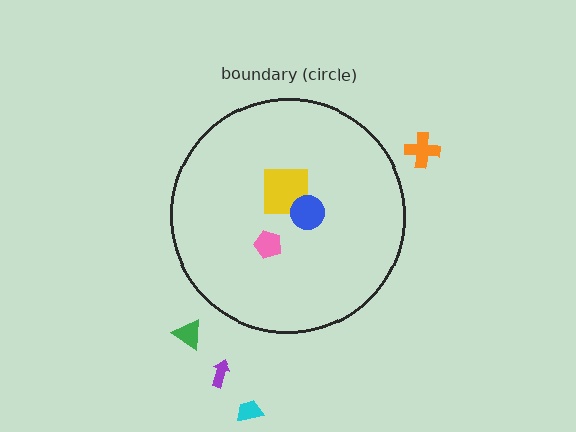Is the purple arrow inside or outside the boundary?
Outside.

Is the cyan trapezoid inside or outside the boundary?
Outside.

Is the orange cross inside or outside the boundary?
Outside.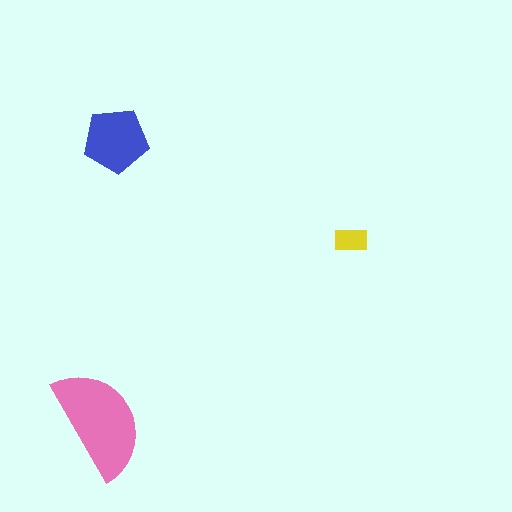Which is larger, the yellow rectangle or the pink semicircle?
The pink semicircle.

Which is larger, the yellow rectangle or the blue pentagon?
The blue pentagon.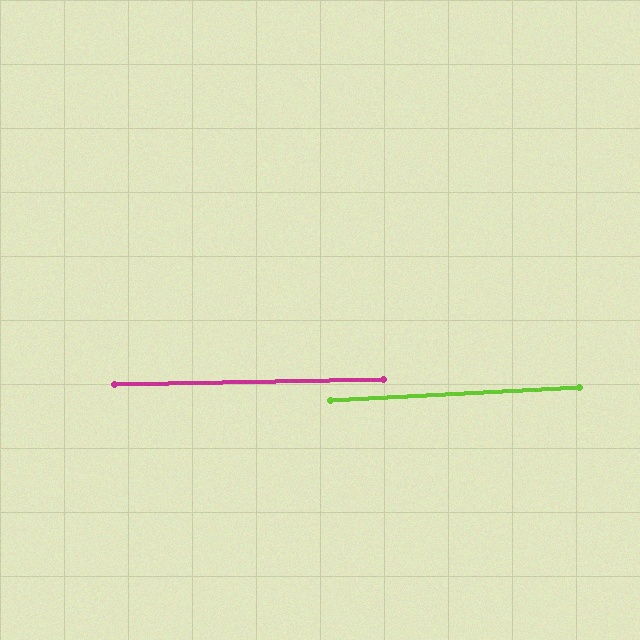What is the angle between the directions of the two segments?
Approximately 2 degrees.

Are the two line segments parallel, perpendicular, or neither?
Parallel — their directions differ by only 1.8°.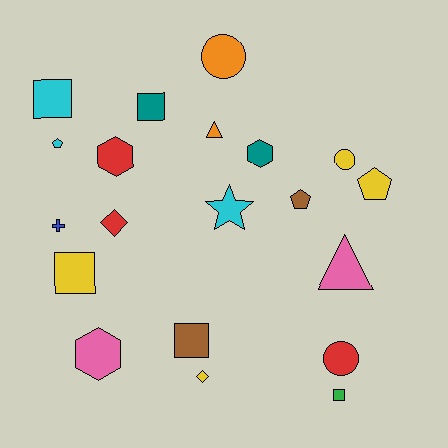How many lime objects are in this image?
There are no lime objects.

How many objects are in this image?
There are 20 objects.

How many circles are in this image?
There are 3 circles.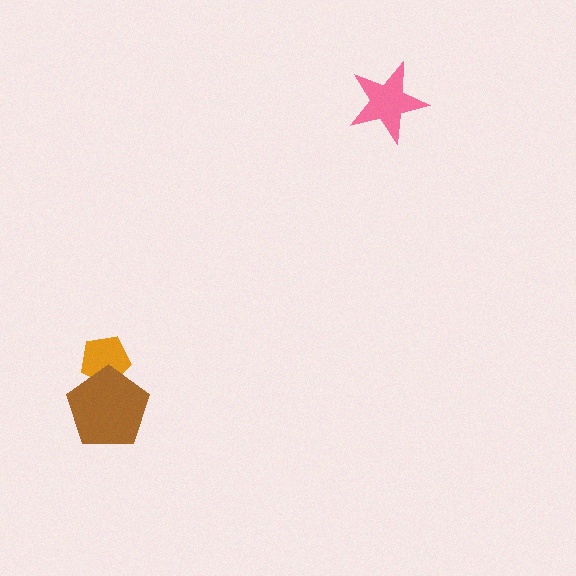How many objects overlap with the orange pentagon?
1 object overlaps with the orange pentagon.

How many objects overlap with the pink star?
0 objects overlap with the pink star.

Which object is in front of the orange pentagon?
The brown pentagon is in front of the orange pentagon.